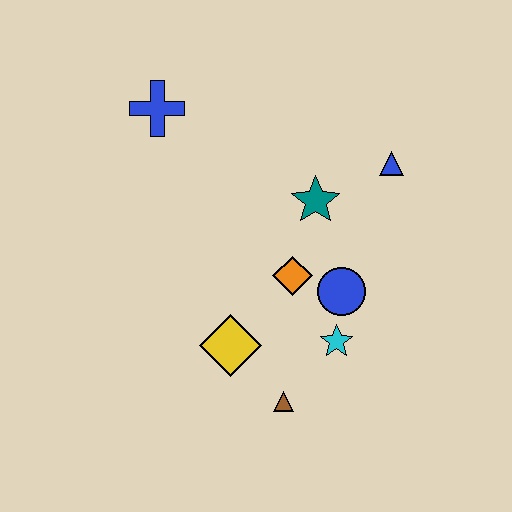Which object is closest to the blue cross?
The teal star is closest to the blue cross.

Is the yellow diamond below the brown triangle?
No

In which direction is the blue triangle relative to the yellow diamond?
The blue triangle is above the yellow diamond.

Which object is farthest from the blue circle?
The blue cross is farthest from the blue circle.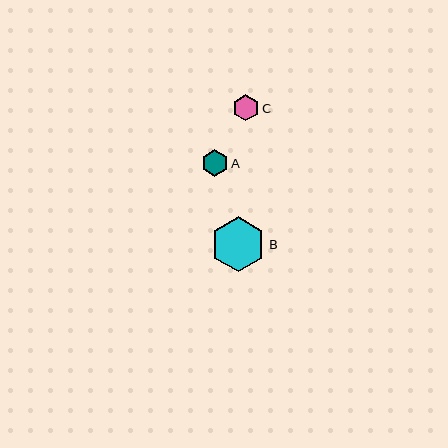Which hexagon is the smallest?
Hexagon C is the smallest with a size of approximately 26 pixels.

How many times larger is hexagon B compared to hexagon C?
Hexagon B is approximately 2.1 times the size of hexagon C.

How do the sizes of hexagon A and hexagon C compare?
Hexagon A and hexagon C are approximately the same size.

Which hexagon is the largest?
Hexagon B is the largest with a size of approximately 55 pixels.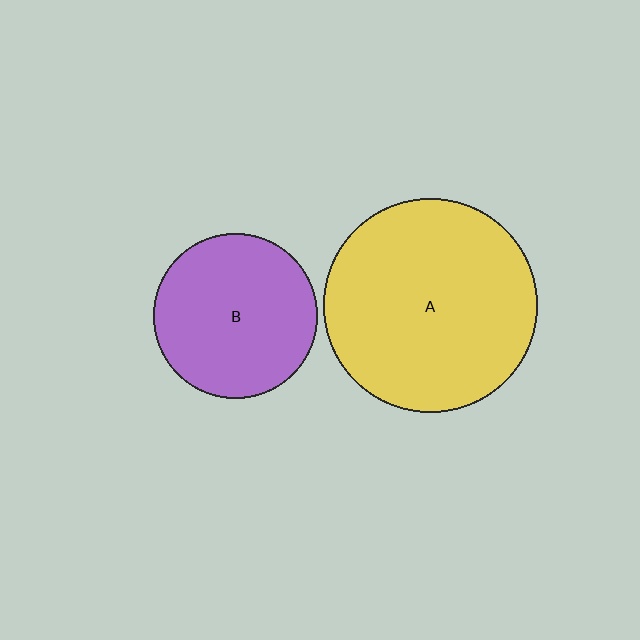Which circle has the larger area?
Circle A (yellow).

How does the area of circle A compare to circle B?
Approximately 1.7 times.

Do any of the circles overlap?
No, none of the circles overlap.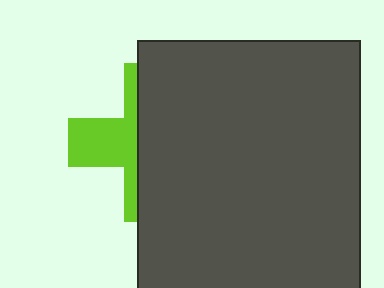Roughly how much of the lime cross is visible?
A small part of it is visible (roughly 38%).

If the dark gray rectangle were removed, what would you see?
You would see the complete lime cross.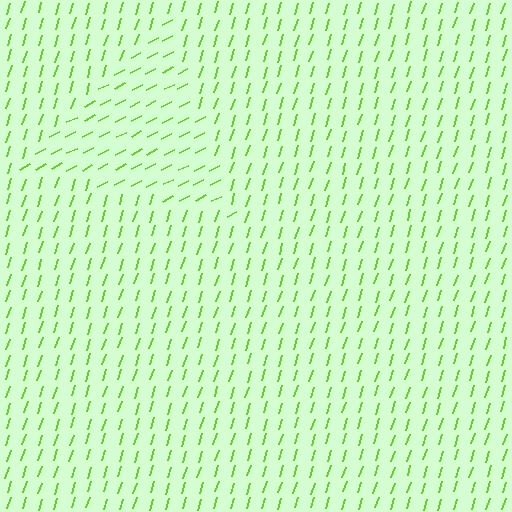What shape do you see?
I see a triangle.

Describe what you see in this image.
The image is filled with small lime line segments. A triangle region in the image has lines oriented differently from the surrounding lines, creating a visible texture boundary.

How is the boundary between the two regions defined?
The boundary is defined purely by a change in line orientation (approximately 45 degrees difference). All lines are the same color and thickness.